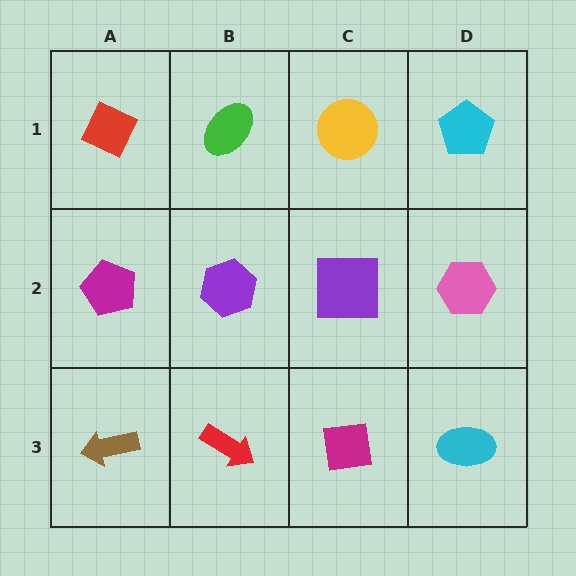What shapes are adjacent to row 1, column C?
A purple square (row 2, column C), a green ellipse (row 1, column B), a cyan pentagon (row 1, column D).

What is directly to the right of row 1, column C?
A cyan pentagon.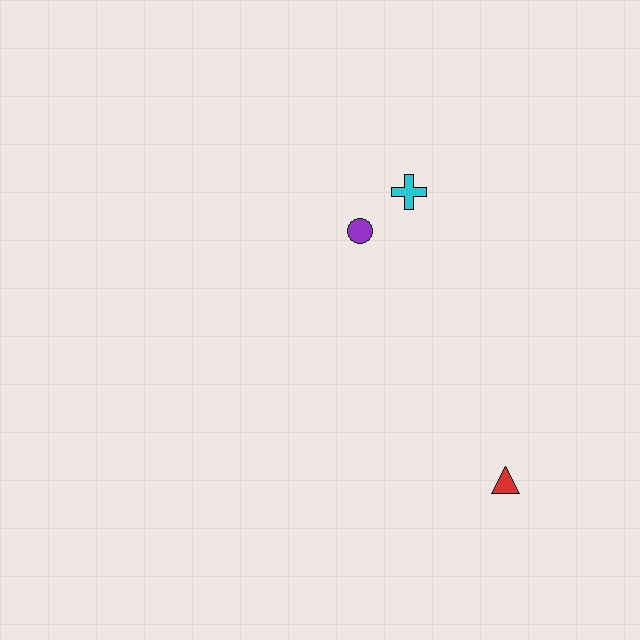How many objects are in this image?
There are 3 objects.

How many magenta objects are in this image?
There are no magenta objects.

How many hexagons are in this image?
There are no hexagons.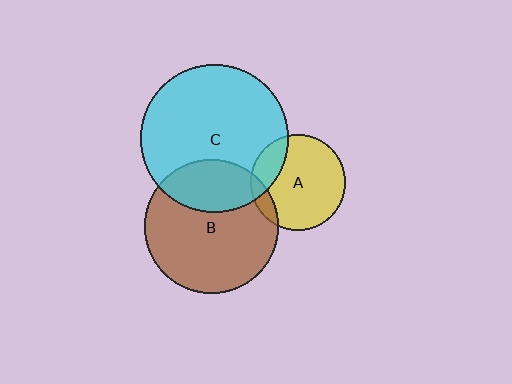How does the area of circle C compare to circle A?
Approximately 2.4 times.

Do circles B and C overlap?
Yes.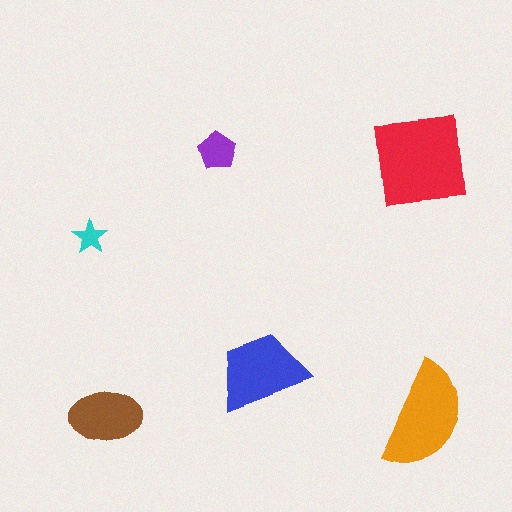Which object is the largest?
The red square.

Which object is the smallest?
The cyan star.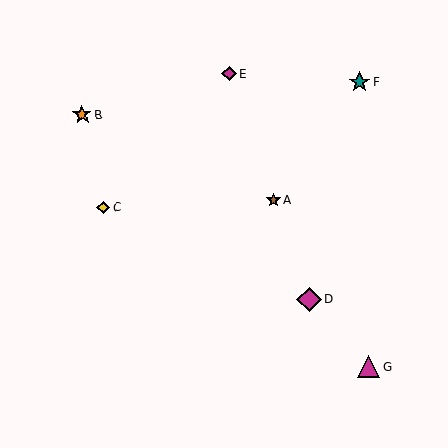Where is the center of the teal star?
The center of the teal star is at (360, 82).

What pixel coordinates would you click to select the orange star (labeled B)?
Click at (82, 115) to select the orange star B.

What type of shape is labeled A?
Shape A is a brown star.